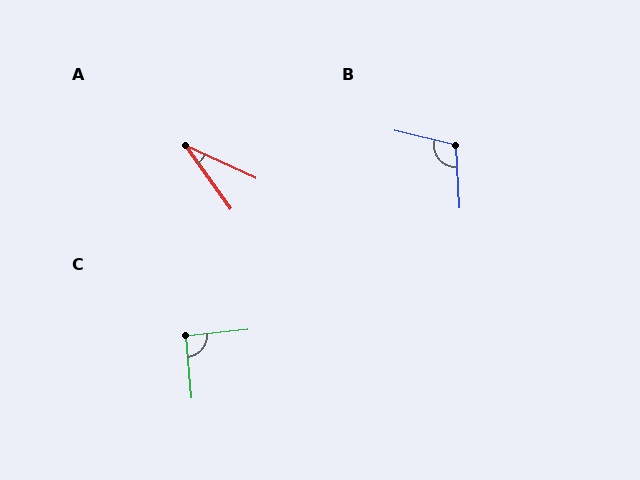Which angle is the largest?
B, at approximately 106 degrees.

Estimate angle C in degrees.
Approximately 91 degrees.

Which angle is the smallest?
A, at approximately 30 degrees.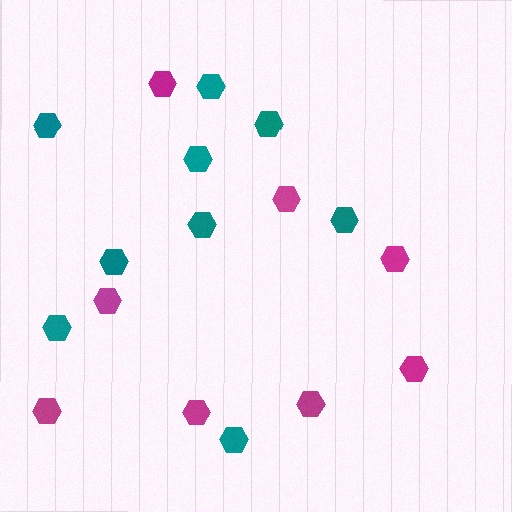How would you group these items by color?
There are 2 groups: one group of teal hexagons (9) and one group of magenta hexagons (8).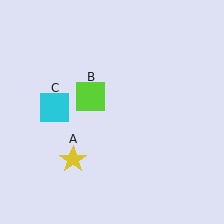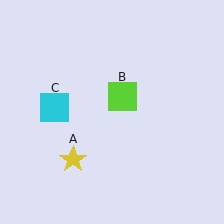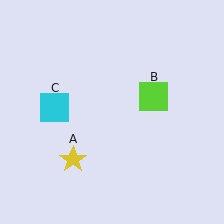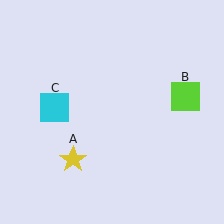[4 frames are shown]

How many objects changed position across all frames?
1 object changed position: lime square (object B).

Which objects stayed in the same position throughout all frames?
Yellow star (object A) and cyan square (object C) remained stationary.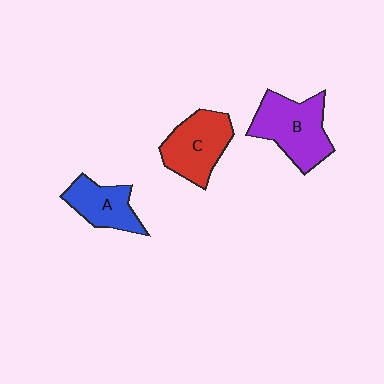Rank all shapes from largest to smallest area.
From largest to smallest: B (purple), C (red), A (blue).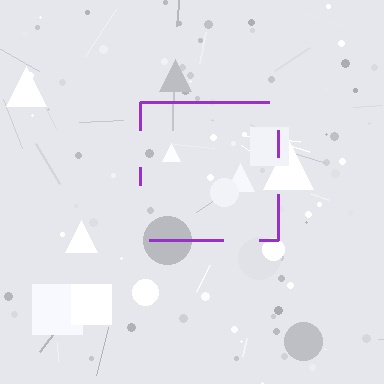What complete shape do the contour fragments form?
The contour fragments form a square.